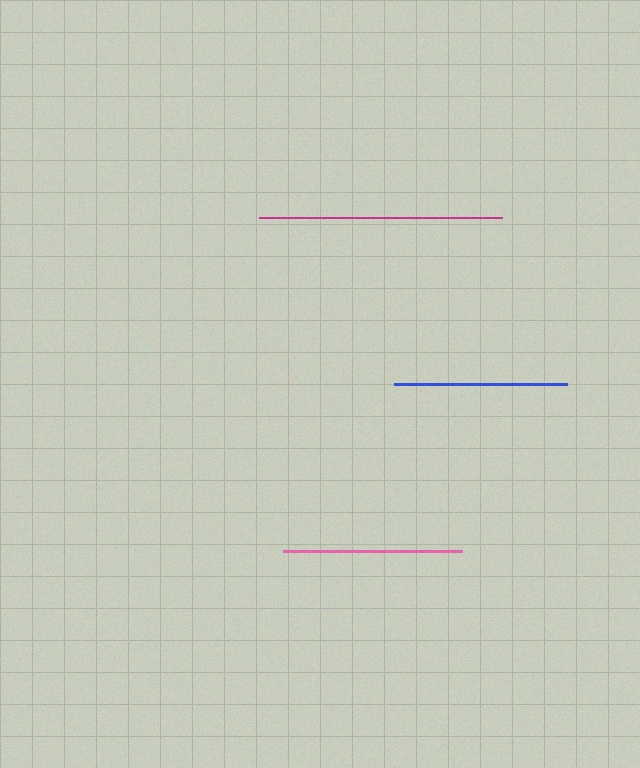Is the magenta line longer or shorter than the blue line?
The magenta line is longer than the blue line.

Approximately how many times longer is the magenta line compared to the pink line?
The magenta line is approximately 1.4 times the length of the pink line.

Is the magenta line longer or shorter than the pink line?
The magenta line is longer than the pink line.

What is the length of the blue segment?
The blue segment is approximately 172 pixels long.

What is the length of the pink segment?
The pink segment is approximately 179 pixels long.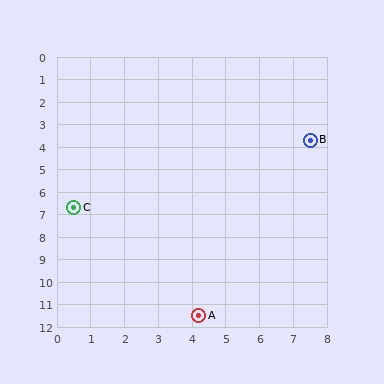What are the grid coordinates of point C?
Point C is at approximately (0.5, 6.7).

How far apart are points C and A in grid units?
Points C and A are about 6.1 grid units apart.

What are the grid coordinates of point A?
Point A is at approximately (4.2, 11.5).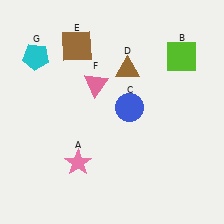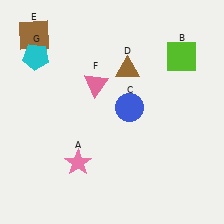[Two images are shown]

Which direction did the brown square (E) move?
The brown square (E) moved left.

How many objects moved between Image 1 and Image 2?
1 object moved between the two images.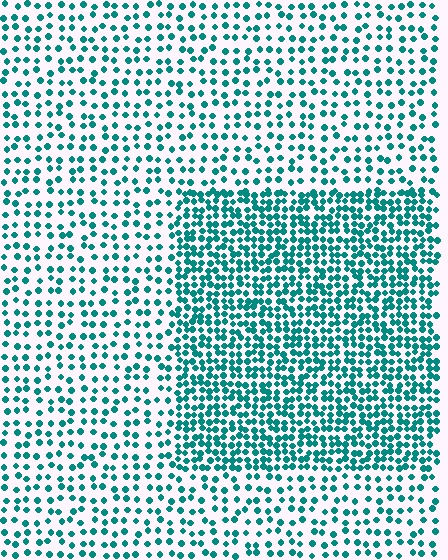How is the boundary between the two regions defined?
The boundary is defined by a change in element density (approximately 2.1x ratio). All elements are the same color, size, and shape.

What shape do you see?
I see a rectangle.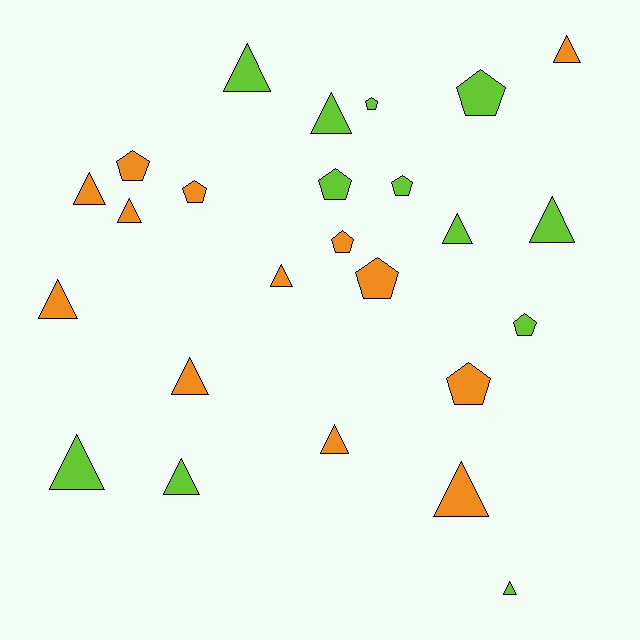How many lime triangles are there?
There are 7 lime triangles.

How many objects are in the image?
There are 25 objects.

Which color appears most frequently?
Orange, with 13 objects.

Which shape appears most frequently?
Triangle, with 15 objects.